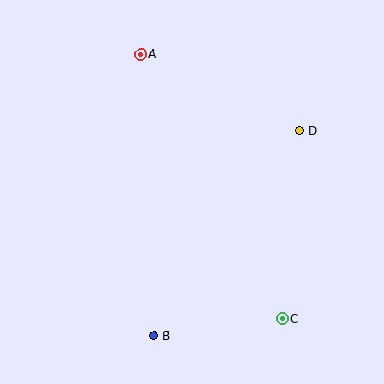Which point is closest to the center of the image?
Point D at (300, 130) is closest to the center.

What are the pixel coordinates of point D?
Point D is at (300, 130).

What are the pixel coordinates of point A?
Point A is at (141, 54).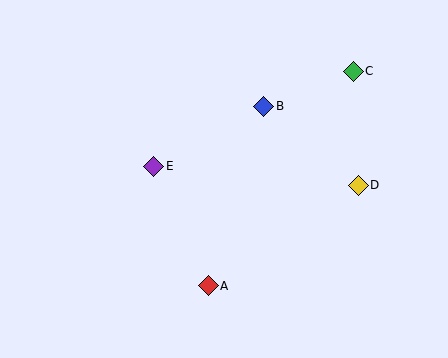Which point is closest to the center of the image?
Point E at (154, 166) is closest to the center.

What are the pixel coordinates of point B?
Point B is at (264, 106).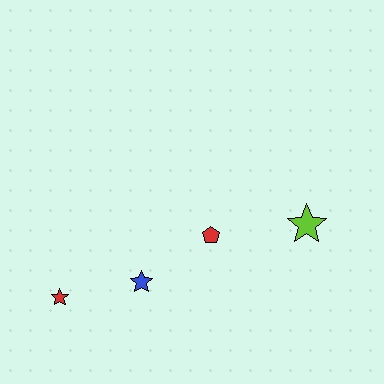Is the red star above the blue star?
No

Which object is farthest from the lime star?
The red star is farthest from the lime star.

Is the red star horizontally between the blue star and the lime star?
No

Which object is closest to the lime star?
The red pentagon is closest to the lime star.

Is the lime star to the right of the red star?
Yes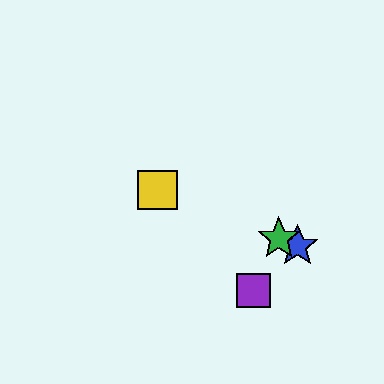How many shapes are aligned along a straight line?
4 shapes (the red diamond, the blue star, the green star, the yellow square) are aligned along a straight line.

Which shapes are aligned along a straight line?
The red diamond, the blue star, the green star, the yellow square are aligned along a straight line.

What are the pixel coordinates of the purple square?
The purple square is at (253, 291).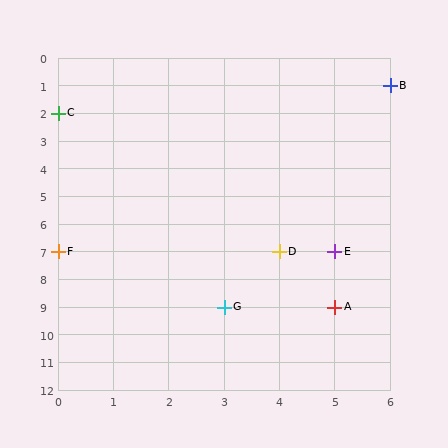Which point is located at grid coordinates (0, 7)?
Point F is at (0, 7).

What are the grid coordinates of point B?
Point B is at grid coordinates (6, 1).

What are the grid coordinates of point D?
Point D is at grid coordinates (4, 7).